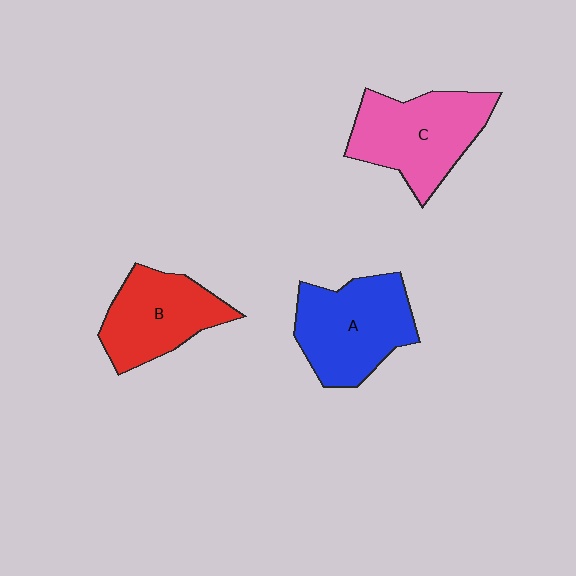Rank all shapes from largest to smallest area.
From largest to smallest: C (pink), A (blue), B (red).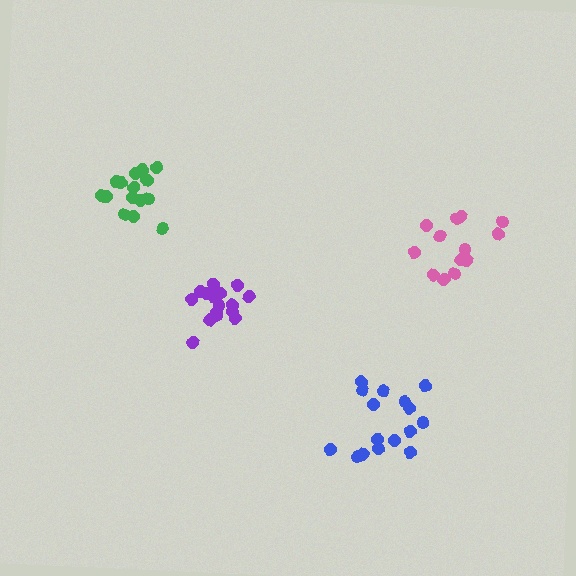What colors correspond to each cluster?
The clusters are colored: green, purple, blue, pink.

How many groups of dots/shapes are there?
There are 4 groups.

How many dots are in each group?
Group 1: 16 dots, Group 2: 16 dots, Group 3: 16 dots, Group 4: 14 dots (62 total).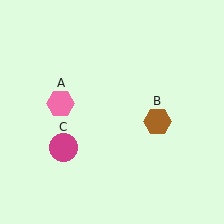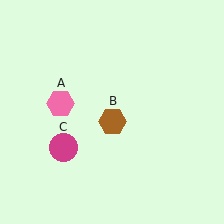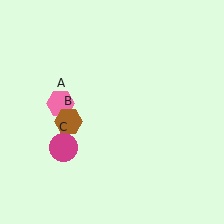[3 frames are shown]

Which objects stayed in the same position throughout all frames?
Pink hexagon (object A) and magenta circle (object C) remained stationary.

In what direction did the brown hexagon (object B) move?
The brown hexagon (object B) moved left.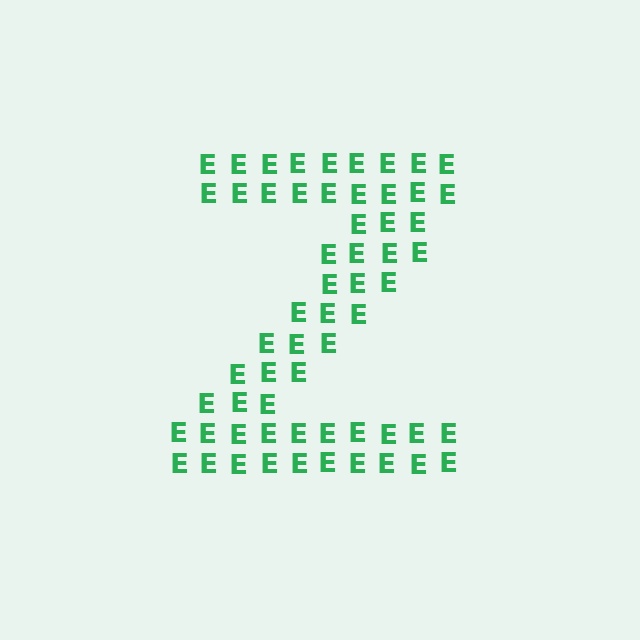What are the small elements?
The small elements are letter E's.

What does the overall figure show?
The overall figure shows the letter Z.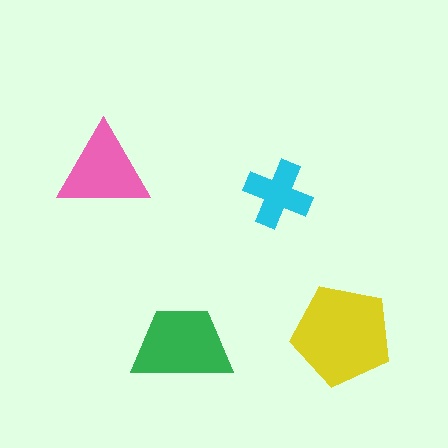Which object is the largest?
The yellow pentagon.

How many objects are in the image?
There are 4 objects in the image.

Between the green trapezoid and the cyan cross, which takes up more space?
The green trapezoid.